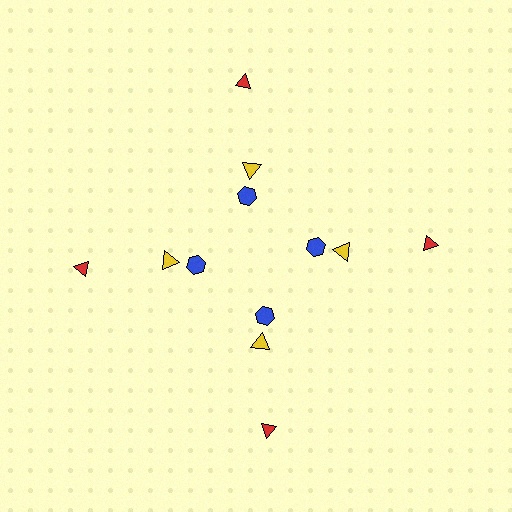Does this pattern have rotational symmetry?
Yes, this pattern has 4-fold rotational symmetry. It looks the same after rotating 90 degrees around the center.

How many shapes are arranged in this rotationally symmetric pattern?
There are 12 shapes, arranged in 4 groups of 3.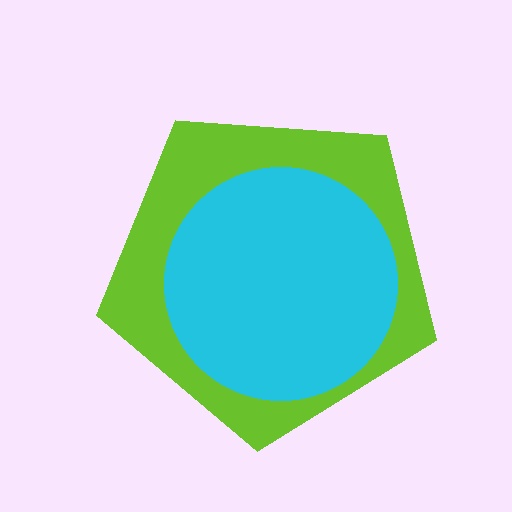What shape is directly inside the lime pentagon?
The cyan circle.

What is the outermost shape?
The lime pentagon.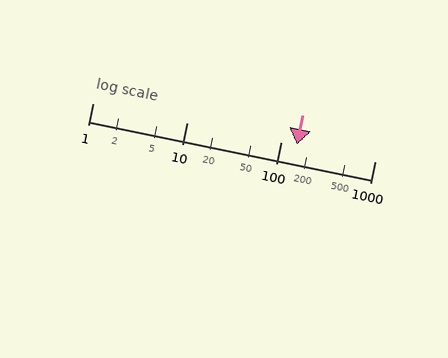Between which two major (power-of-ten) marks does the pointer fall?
The pointer is between 100 and 1000.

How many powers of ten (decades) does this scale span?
The scale spans 3 decades, from 1 to 1000.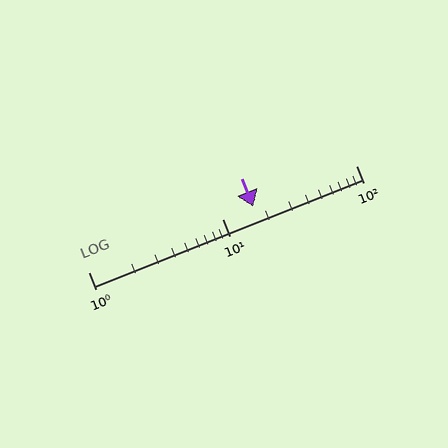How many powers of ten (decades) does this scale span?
The scale spans 2 decades, from 1 to 100.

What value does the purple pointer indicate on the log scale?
The pointer indicates approximately 17.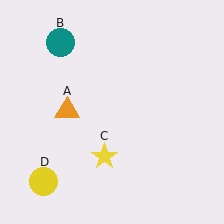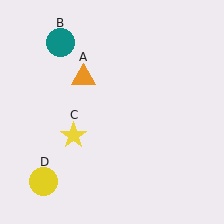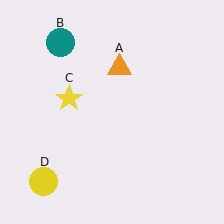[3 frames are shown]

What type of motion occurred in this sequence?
The orange triangle (object A), yellow star (object C) rotated clockwise around the center of the scene.